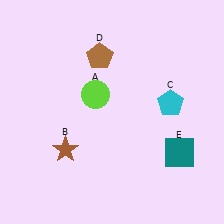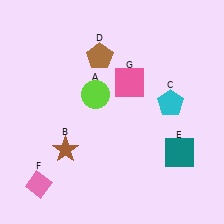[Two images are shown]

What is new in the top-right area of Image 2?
A pink square (G) was added in the top-right area of Image 2.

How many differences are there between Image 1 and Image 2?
There are 2 differences between the two images.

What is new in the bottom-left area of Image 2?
A pink diamond (F) was added in the bottom-left area of Image 2.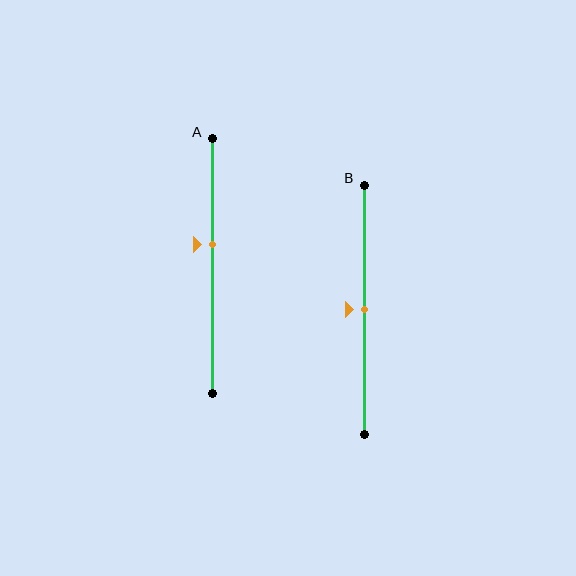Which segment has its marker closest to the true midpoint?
Segment B has its marker closest to the true midpoint.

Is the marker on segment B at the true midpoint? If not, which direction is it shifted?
Yes, the marker on segment B is at the true midpoint.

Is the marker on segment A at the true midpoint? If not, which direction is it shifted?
No, the marker on segment A is shifted upward by about 8% of the segment length.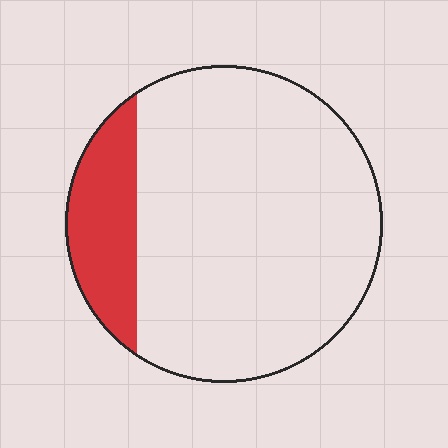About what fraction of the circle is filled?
About one sixth (1/6).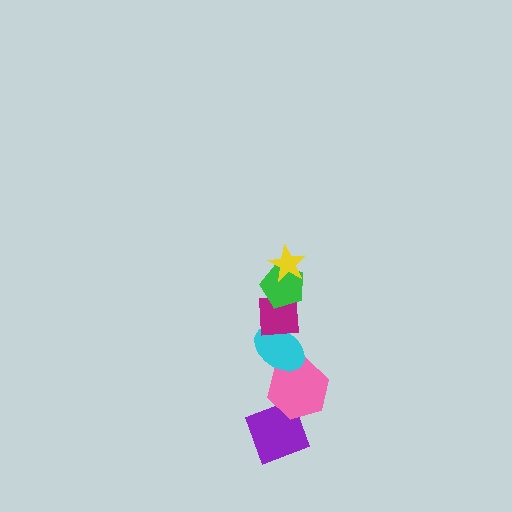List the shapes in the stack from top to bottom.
From top to bottom: the yellow star, the green pentagon, the magenta square, the cyan ellipse, the pink hexagon, the purple diamond.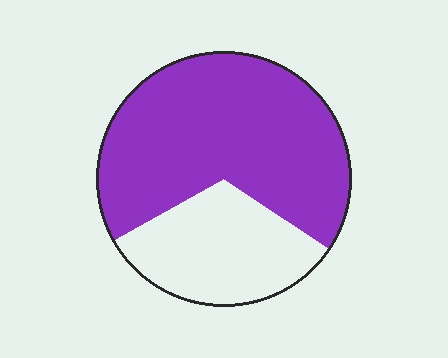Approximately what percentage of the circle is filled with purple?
Approximately 70%.